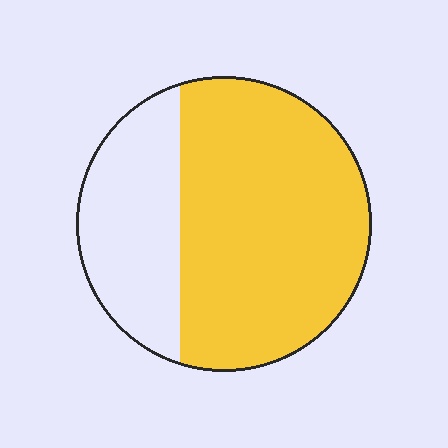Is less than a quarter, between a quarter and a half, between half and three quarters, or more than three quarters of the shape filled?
Between half and three quarters.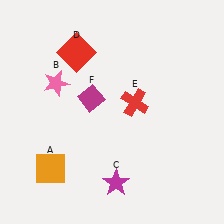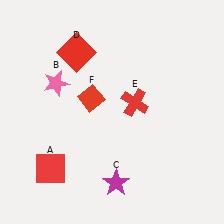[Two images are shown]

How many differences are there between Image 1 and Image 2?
There are 2 differences between the two images.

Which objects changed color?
A changed from orange to red. F changed from magenta to red.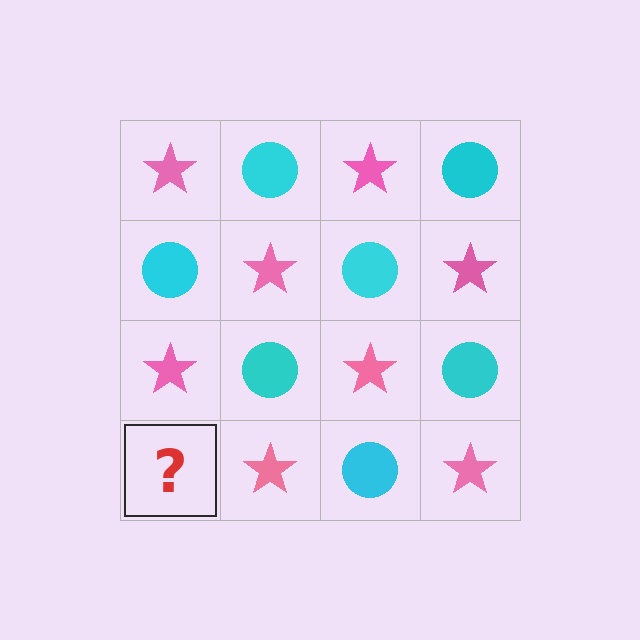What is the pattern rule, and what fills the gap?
The rule is that it alternates pink star and cyan circle in a checkerboard pattern. The gap should be filled with a cyan circle.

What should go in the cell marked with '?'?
The missing cell should contain a cyan circle.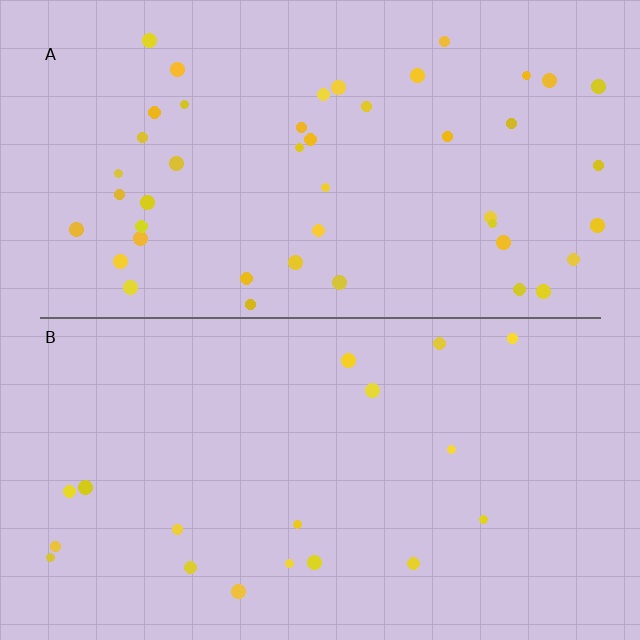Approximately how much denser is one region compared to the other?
Approximately 2.5× — region A over region B.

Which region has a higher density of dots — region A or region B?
A (the top).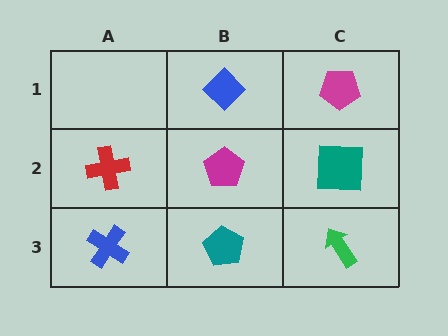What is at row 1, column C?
A magenta pentagon.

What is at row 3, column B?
A teal pentagon.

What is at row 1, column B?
A blue diamond.